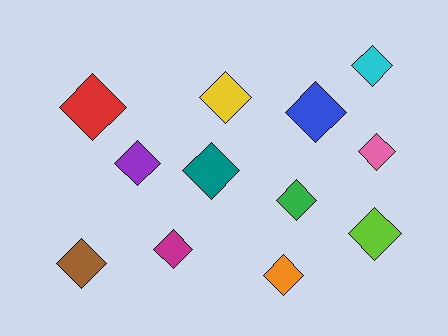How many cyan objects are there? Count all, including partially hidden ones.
There is 1 cyan object.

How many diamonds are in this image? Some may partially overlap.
There are 12 diamonds.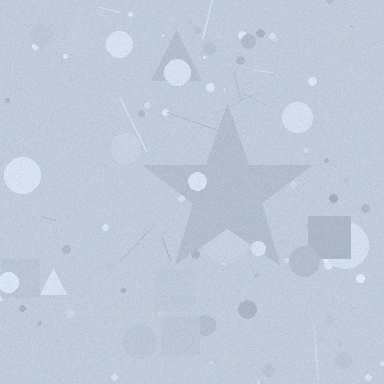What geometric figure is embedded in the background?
A star is embedded in the background.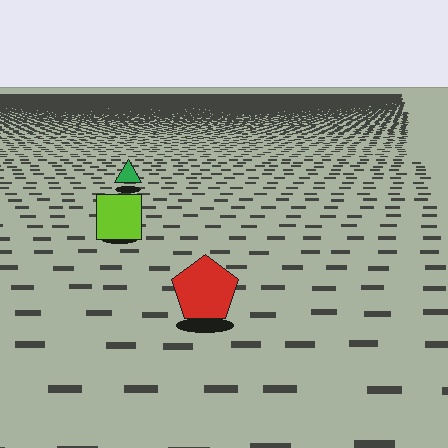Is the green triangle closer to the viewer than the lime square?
No. The lime square is closer — you can tell from the texture gradient: the ground texture is coarser near it.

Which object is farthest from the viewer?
The green triangle is farthest from the viewer. It appears smaller and the ground texture around it is denser.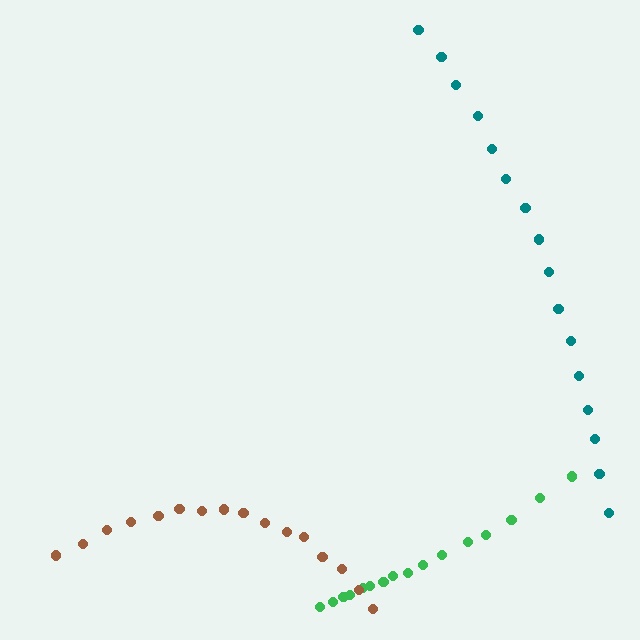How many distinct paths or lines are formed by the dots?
There are 3 distinct paths.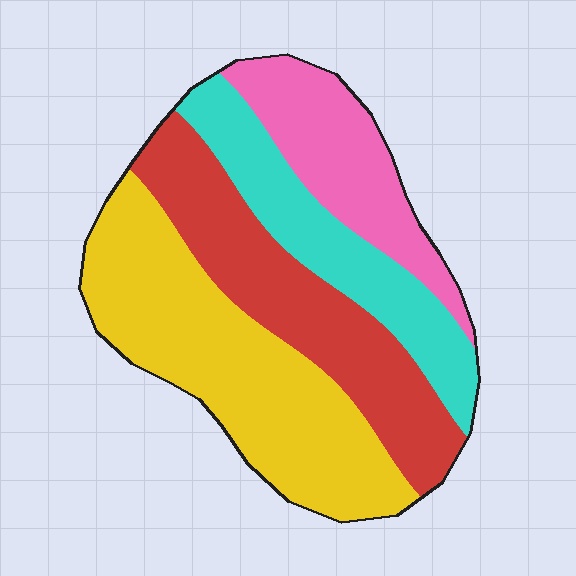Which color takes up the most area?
Yellow, at roughly 35%.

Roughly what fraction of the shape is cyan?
Cyan takes up less than a quarter of the shape.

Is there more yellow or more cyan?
Yellow.